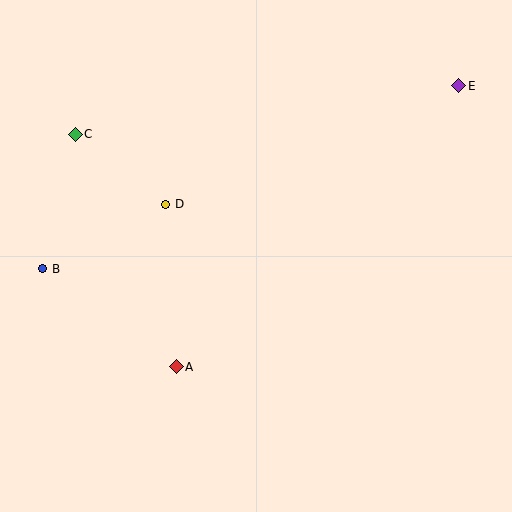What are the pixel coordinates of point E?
Point E is at (459, 86).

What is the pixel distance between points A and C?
The distance between A and C is 254 pixels.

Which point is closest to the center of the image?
Point D at (166, 204) is closest to the center.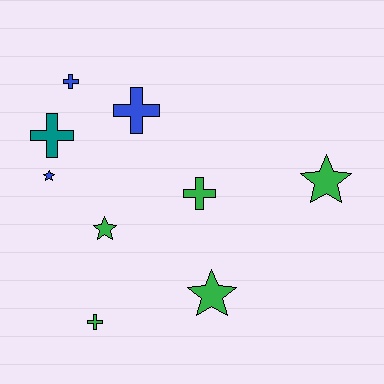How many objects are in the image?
There are 9 objects.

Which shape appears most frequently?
Cross, with 5 objects.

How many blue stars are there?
There is 1 blue star.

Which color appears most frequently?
Green, with 5 objects.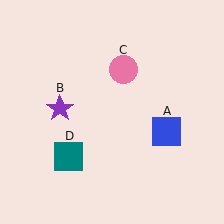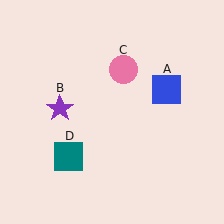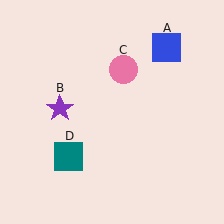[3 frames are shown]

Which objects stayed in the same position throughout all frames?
Purple star (object B) and pink circle (object C) and teal square (object D) remained stationary.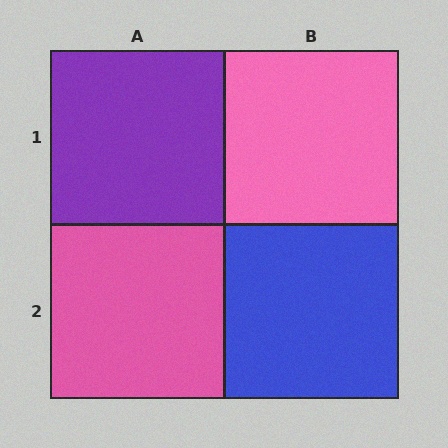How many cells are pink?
2 cells are pink.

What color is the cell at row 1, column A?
Purple.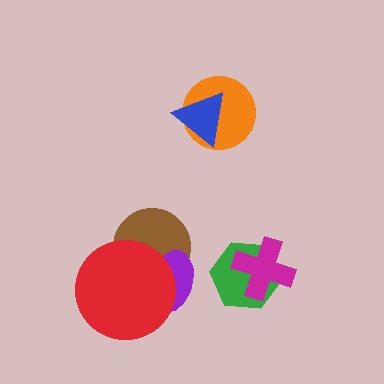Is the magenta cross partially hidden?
No, no other shape covers it.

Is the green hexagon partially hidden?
Yes, it is partially covered by another shape.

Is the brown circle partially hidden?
Yes, it is partially covered by another shape.